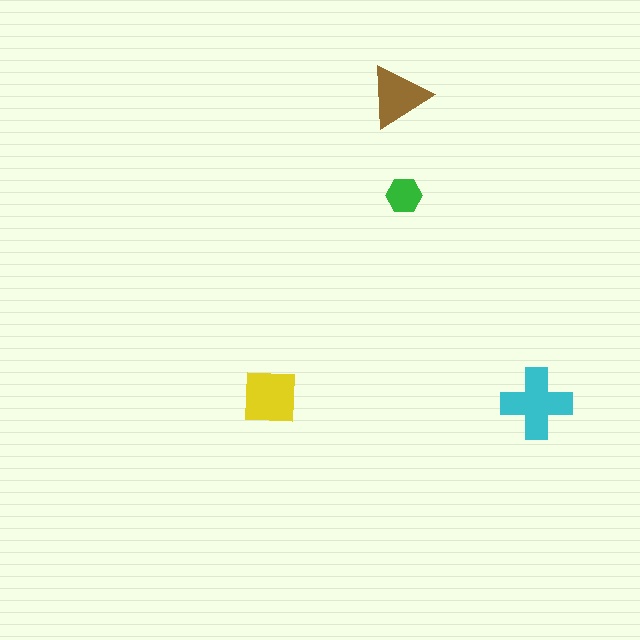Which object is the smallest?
The green hexagon.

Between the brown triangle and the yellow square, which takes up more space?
The yellow square.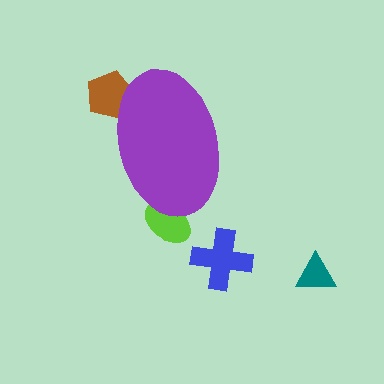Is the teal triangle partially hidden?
No, the teal triangle is fully visible.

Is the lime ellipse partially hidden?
Yes, the lime ellipse is partially hidden behind the purple ellipse.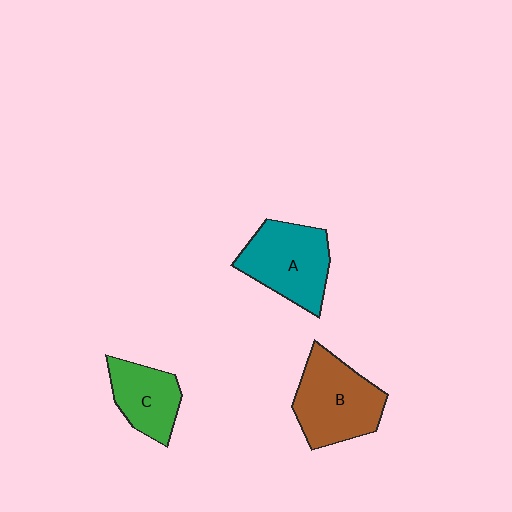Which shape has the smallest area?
Shape C (green).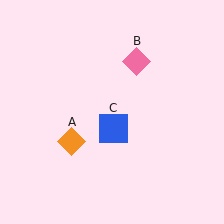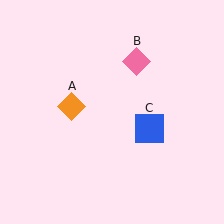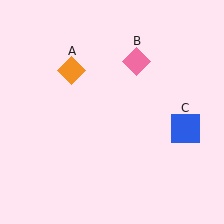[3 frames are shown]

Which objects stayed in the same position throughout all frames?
Pink diamond (object B) remained stationary.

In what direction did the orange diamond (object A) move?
The orange diamond (object A) moved up.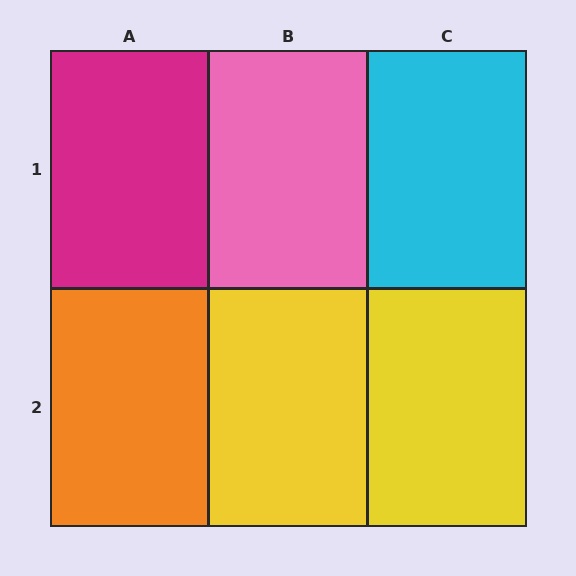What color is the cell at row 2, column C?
Yellow.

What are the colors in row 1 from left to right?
Magenta, pink, cyan.